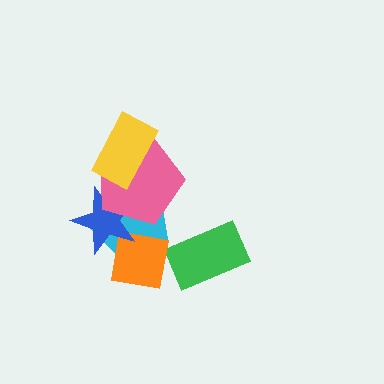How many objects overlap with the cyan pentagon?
3 objects overlap with the cyan pentagon.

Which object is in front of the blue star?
The pink pentagon is in front of the blue star.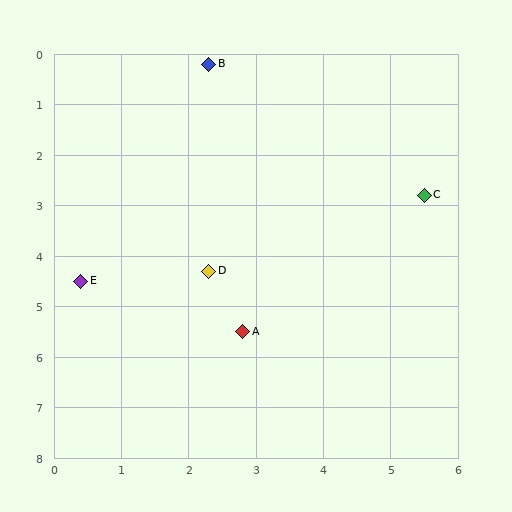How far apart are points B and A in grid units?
Points B and A are about 5.3 grid units apart.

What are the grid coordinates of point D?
Point D is at approximately (2.3, 4.3).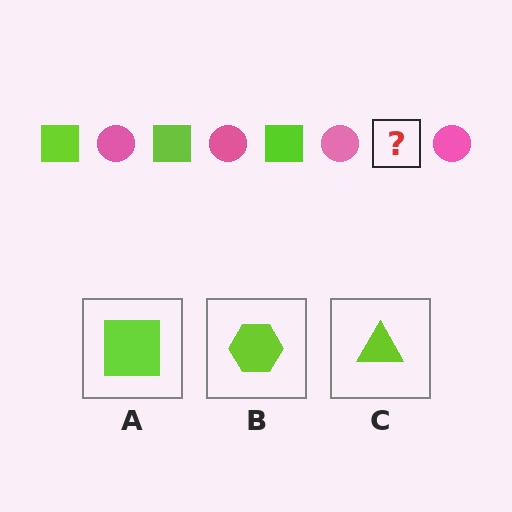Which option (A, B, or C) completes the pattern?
A.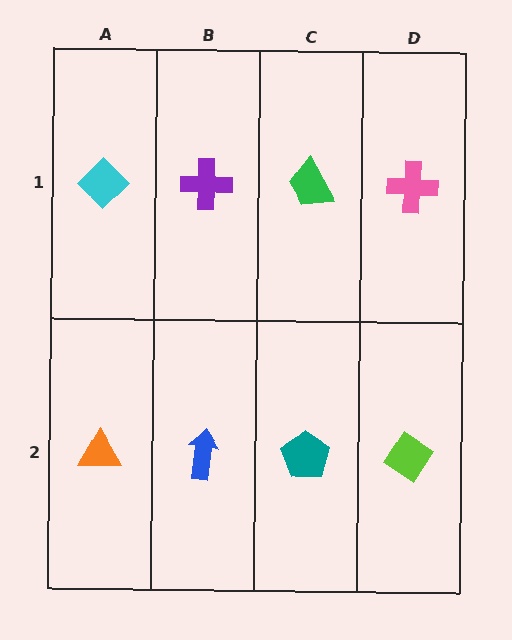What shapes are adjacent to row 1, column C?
A teal pentagon (row 2, column C), a purple cross (row 1, column B), a pink cross (row 1, column D).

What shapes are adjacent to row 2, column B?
A purple cross (row 1, column B), an orange triangle (row 2, column A), a teal pentagon (row 2, column C).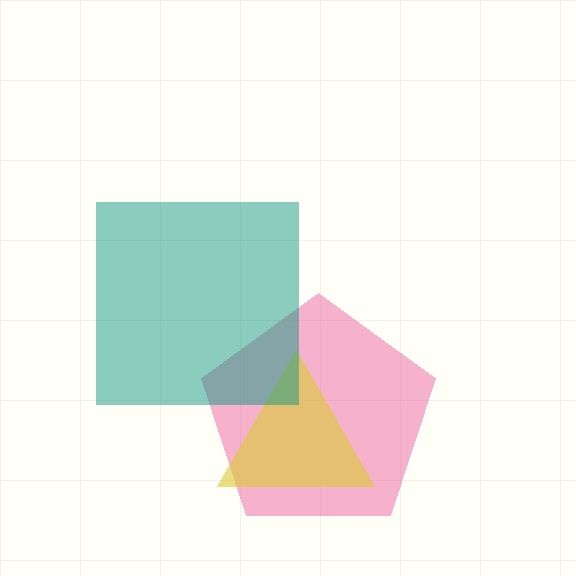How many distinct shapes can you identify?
There are 3 distinct shapes: a pink pentagon, a yellow triangle, a teal square.